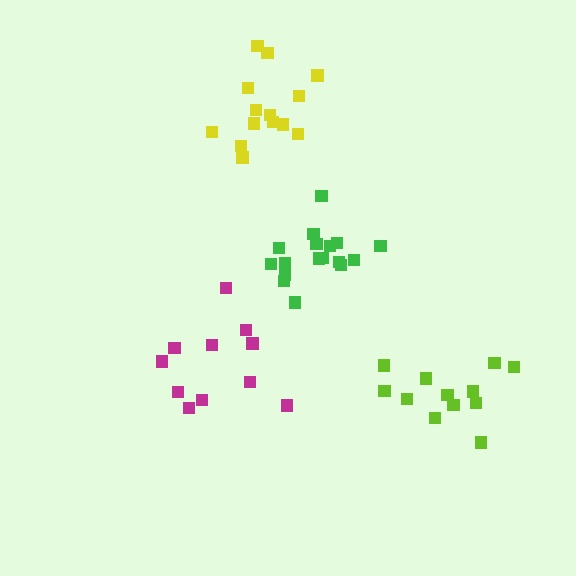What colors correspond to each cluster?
The clusters are colored: magenta, green, yellow, lime.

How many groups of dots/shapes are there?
There are 4 groups.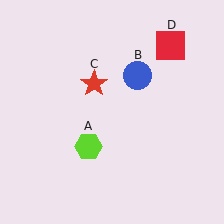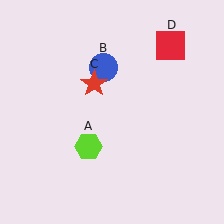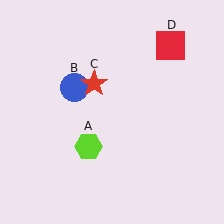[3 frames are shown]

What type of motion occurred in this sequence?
The blue circle (object B) rotated counterclockwise around the center of the scene.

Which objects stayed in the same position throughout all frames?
Lime hexagon (object A) and red star (object C) and red square (object D) remained stationary.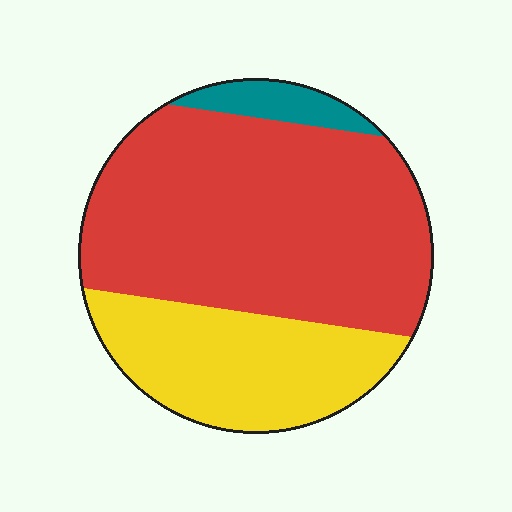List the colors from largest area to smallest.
From largest to smallest: red, yellow, teal.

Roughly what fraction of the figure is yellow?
Yellow covers roughly 30% of the figure.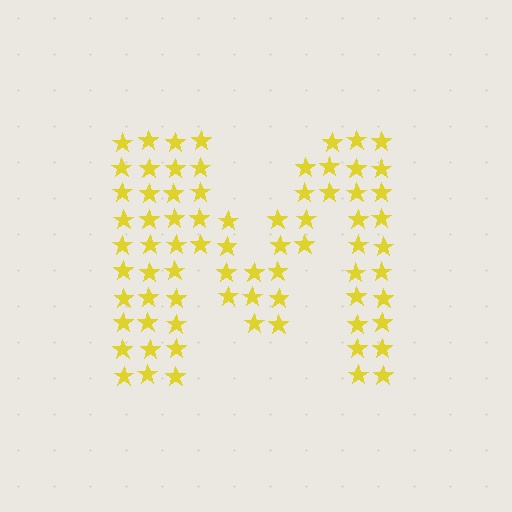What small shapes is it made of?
It is made of small stars.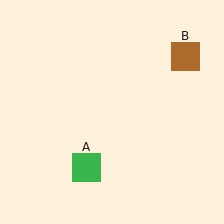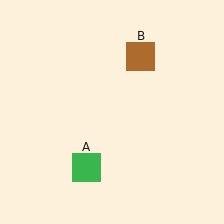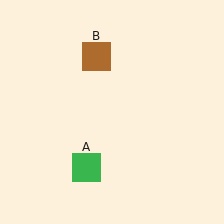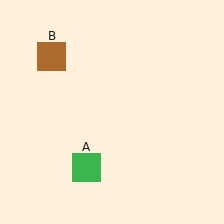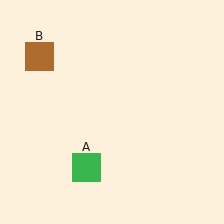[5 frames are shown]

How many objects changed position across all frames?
1 object changed position: brown square (object B).